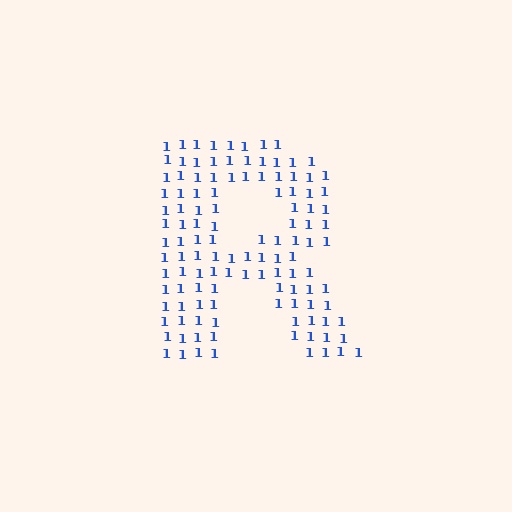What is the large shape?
The large shape is the letter R.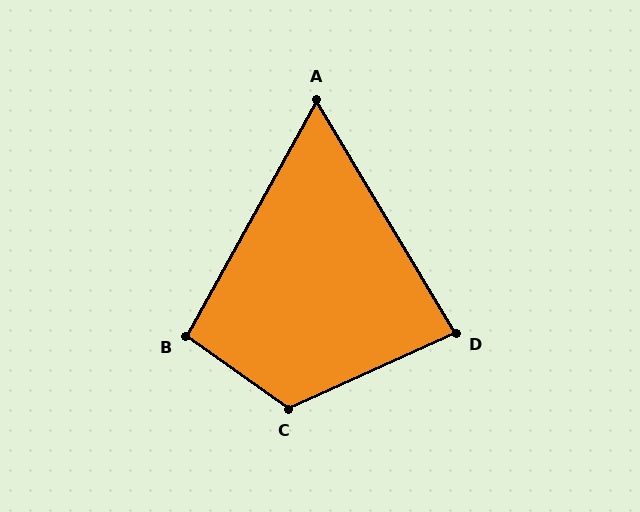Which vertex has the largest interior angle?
C, at approximately 120 degrees.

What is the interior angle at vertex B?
Approximately 96 degrees (obtuse).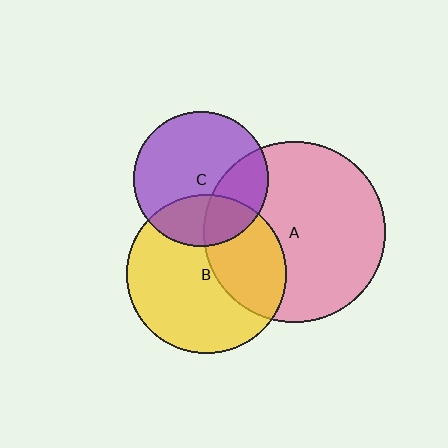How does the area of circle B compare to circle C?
Approximately 1.4 times.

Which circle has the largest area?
Circle A (pink).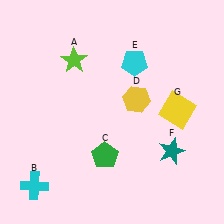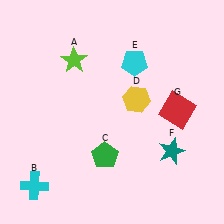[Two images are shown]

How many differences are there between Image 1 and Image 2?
There is 1 difference between the two images.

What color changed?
The square (G) changed from yellow in Image 1 to red in Image 2.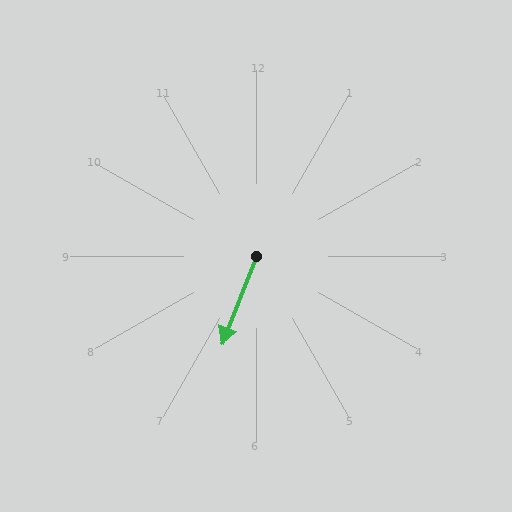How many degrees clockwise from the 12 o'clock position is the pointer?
Approximately 201 degrees.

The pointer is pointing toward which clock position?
Roughly 7 o'clock.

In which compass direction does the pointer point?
South.